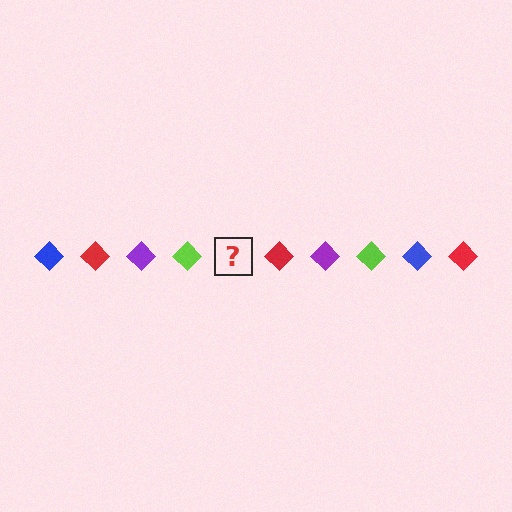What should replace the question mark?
The question mark should be replaced with a blue diamond.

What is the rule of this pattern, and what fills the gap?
The rule is that the pattern cycles through blue, red, purple, lime diamonds. The gap should be filled with a blue diamond.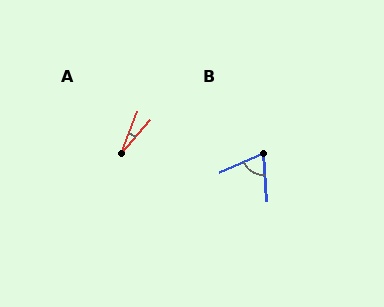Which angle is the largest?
B, at approximately 72 degrees.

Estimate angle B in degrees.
Approximately 72 degrees.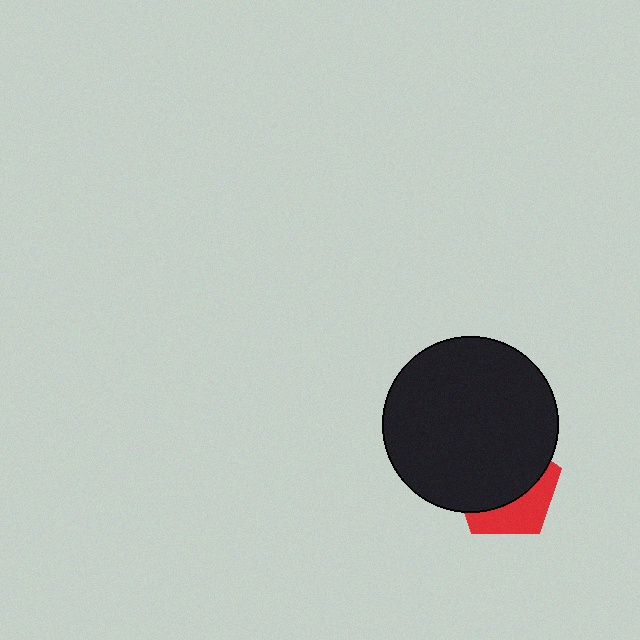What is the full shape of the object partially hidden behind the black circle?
The partially hidden object is a red pentagon.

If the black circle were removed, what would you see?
You would see the complete red pentagon.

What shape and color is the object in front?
The object in front is a black circle.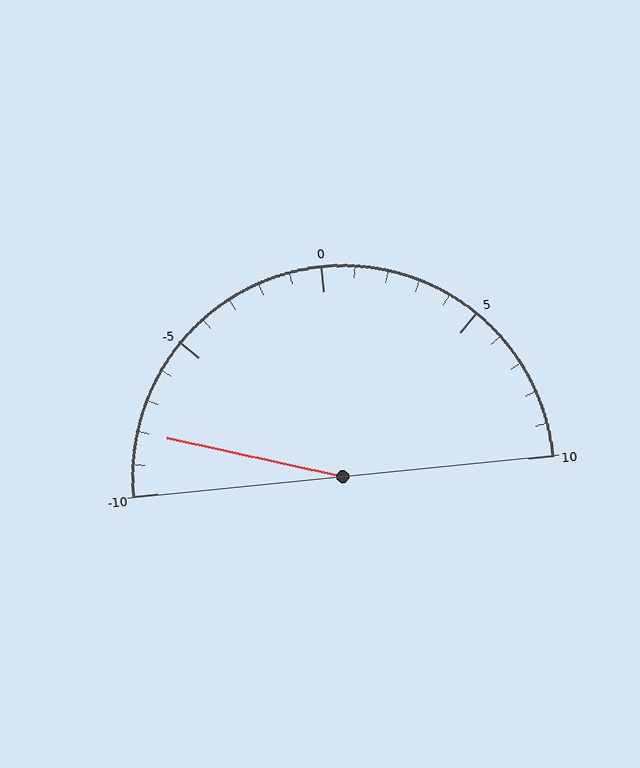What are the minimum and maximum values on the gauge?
The gauge ranges from -10 to 10.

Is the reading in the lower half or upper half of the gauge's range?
The reading is in the lower half of the range (-10 to 10).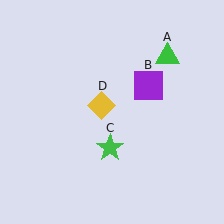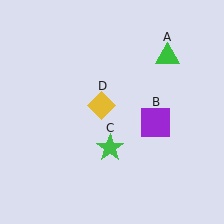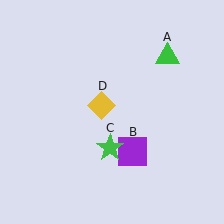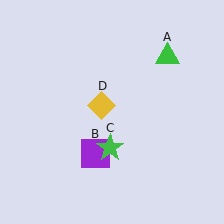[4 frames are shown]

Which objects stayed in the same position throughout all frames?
Green triangle (object A) and green star (object C) and yellow diamond (object D) remained stationary.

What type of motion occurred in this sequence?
The purple square (object B) rotated clockwise around the center of the scene.